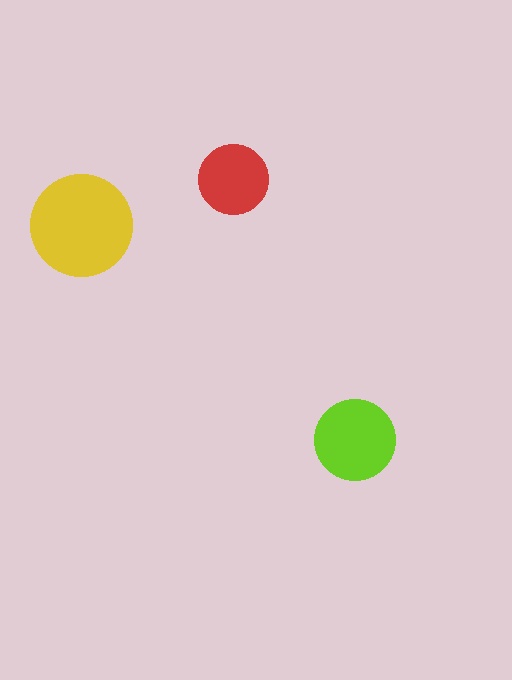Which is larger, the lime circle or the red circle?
The lime one.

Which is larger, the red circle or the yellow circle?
The yellow one.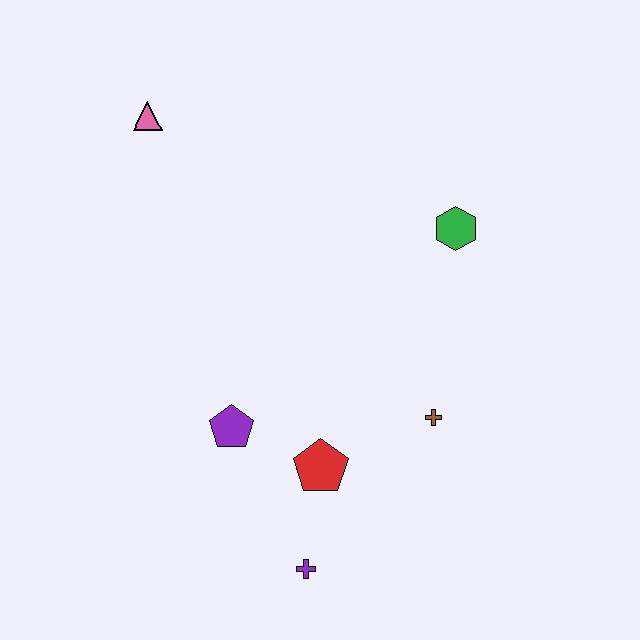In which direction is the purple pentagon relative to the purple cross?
The purple pentagon is above the purple cross.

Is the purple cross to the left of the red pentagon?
Yes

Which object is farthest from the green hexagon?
The purple cross is farthest from the green hexagon.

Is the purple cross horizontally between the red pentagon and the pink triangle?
Yes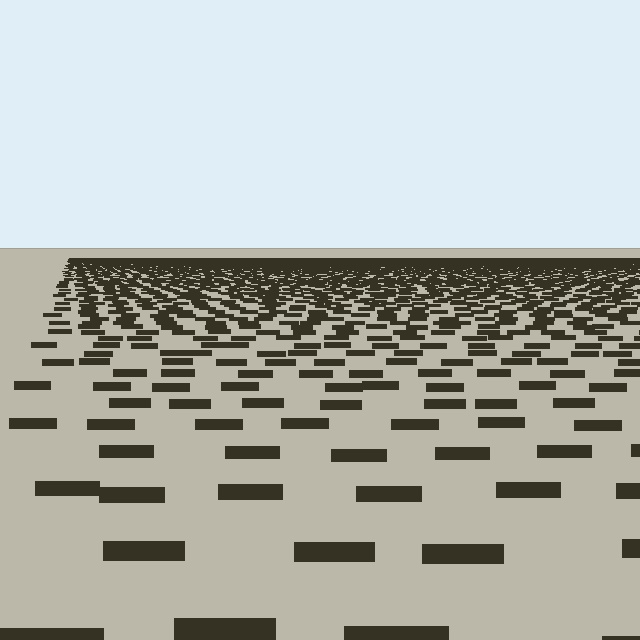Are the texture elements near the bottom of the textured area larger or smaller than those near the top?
Larger. Near the bottom, elements are closer to the viewer and appear at a bigger on-screen size.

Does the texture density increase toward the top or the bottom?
Density increases toward the top.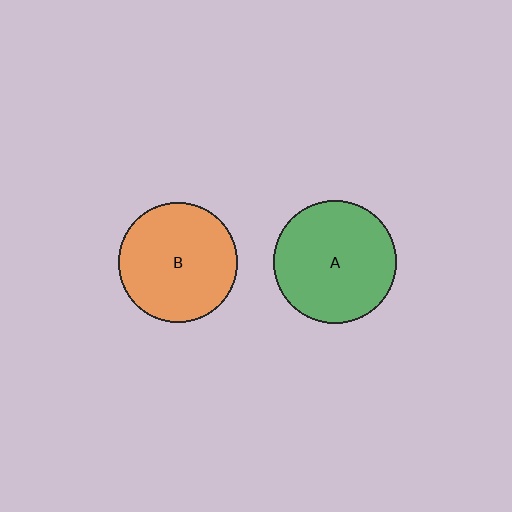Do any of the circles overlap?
No, none of the circles overlap.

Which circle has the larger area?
Circle A (green).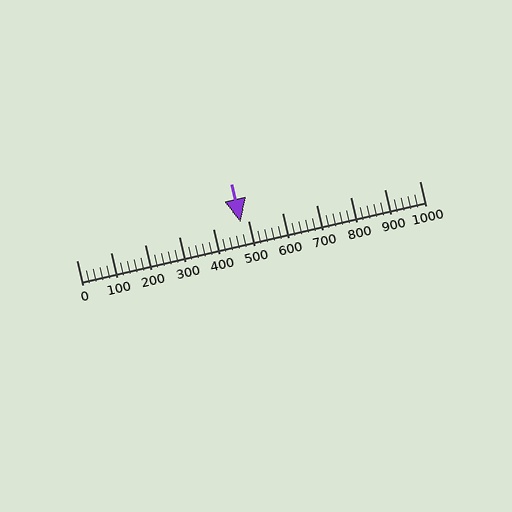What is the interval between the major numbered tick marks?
The major tick marks are spaced 100 units apart.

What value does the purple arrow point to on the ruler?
The purple arrow points to approximately 480.